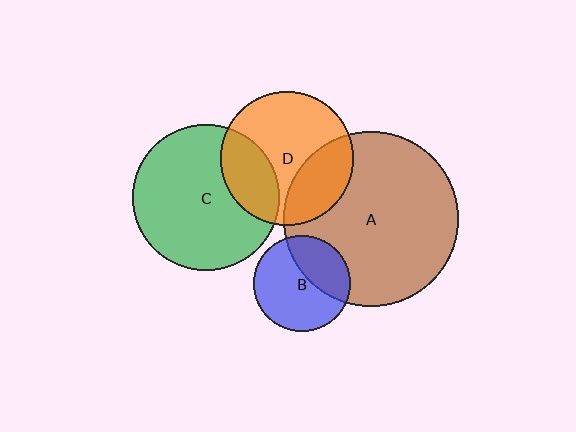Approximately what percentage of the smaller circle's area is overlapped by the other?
Approximately 35%.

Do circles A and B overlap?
Yes.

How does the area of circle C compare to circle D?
Approximately 1.2 times.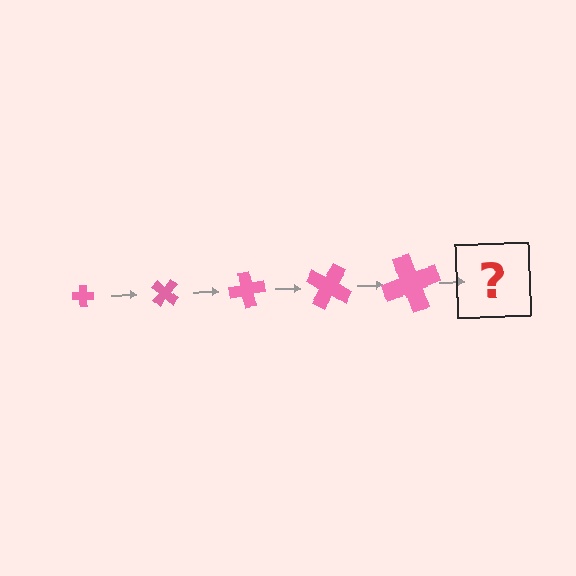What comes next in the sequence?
The next element should be a cross, larger than the previous one and rotated 200 degrees from the start.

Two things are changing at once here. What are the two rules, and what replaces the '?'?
The two rules are that the cross grows larger each step and it rotates 40 degrees each step. The '?' should be a cross, larger than the previous one and rotated 200 degrees from the start.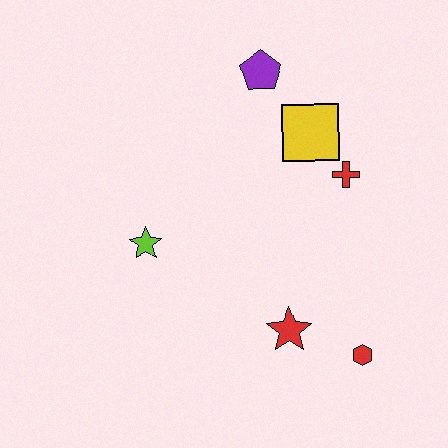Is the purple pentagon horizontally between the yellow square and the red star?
No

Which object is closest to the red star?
The red hexagon is closest to the red star.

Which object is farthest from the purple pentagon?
The red hexagon is farthest from the purple pentagon.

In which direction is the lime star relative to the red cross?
The lime star is to the left of the red cross.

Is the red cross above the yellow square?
No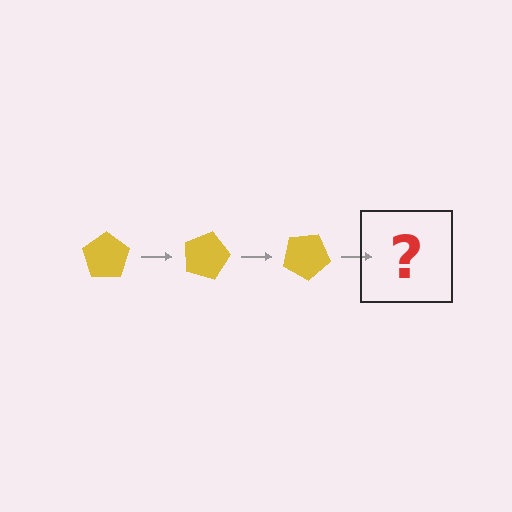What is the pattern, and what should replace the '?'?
The pattern is that the pentagon rotates 15 degrees each step. The '?' should be a yellow pentagon rotated 45 degrees.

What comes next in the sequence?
The next element should be a yellow pentagon rotated 45 degrees.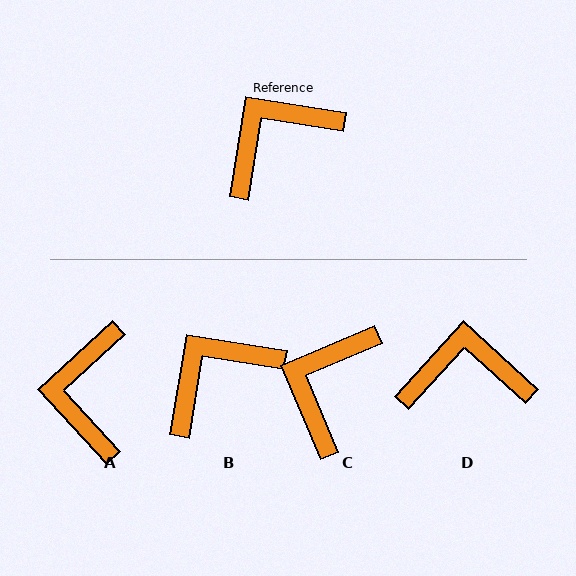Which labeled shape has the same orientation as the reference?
B.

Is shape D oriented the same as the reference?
No, it is off by about 33 degrees.